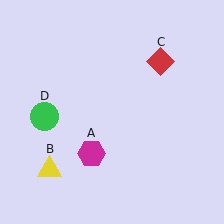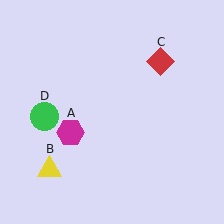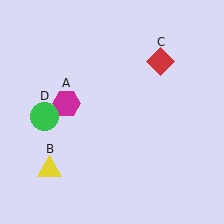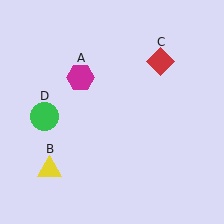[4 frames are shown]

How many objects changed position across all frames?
1 object changed position: magenta hexagon (object A).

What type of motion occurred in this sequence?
The magenta hexagon (object A) rotated clockwise around the center of the scene.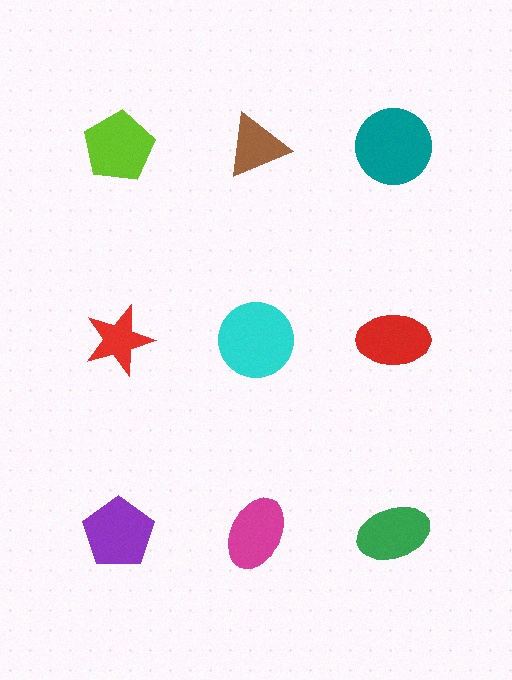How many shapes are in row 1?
3 shapes.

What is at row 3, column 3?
A green ellipse.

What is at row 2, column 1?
A red star.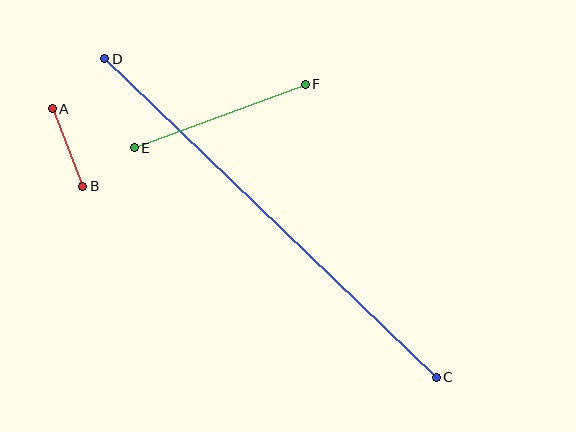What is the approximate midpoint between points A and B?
The midpoint is at approximately (67, 148) pixels.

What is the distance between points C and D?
The distance is approximately 459 pixels.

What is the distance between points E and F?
The distance is approximately 182 pixels.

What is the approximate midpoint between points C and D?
The midpoint is at approximately (270, 218) pixels.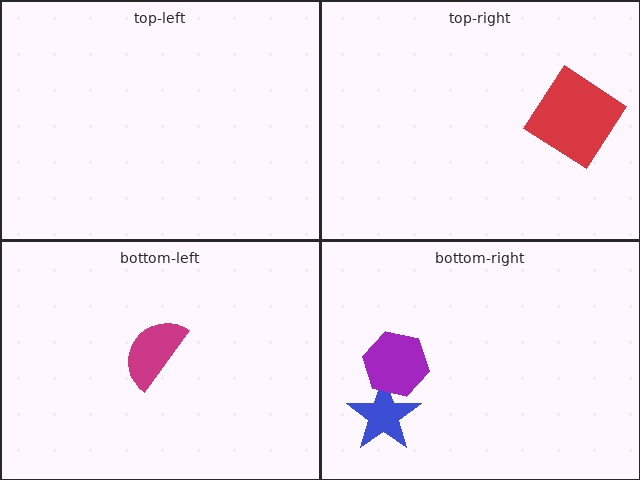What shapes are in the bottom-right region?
The blue star, the purple hexagon.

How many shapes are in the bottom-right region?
2.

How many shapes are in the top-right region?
1.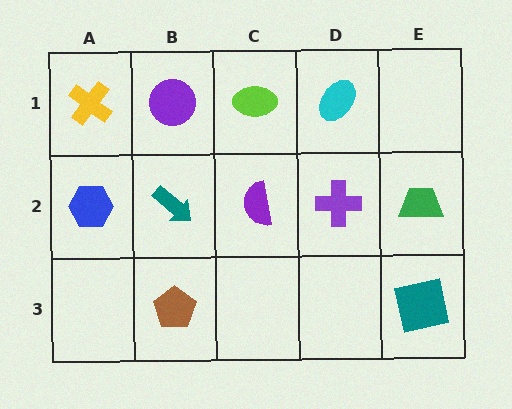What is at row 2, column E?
A green trapezoid.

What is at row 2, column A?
A blue hexagon.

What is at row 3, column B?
A brown pentagon.